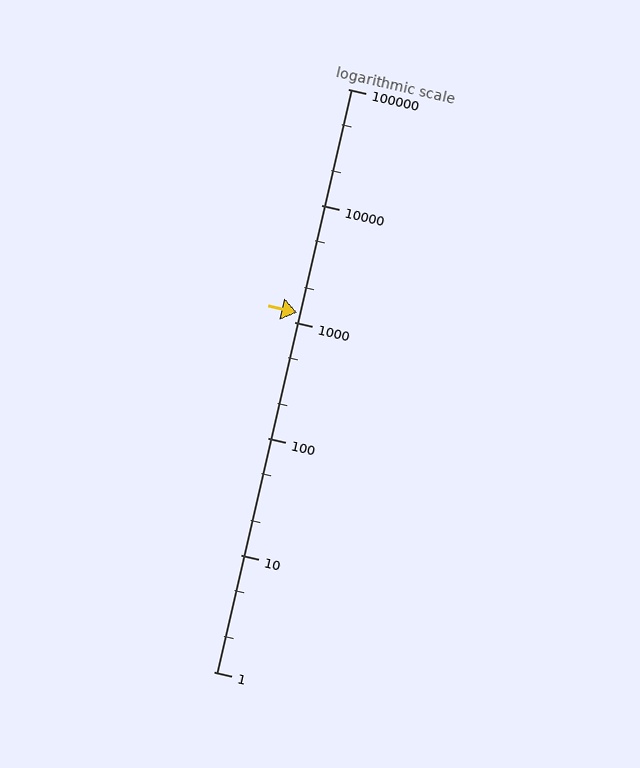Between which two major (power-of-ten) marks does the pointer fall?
The pointer is between 1000 and 10000.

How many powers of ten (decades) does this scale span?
The scale spans 5 decades, from 1 to 100000.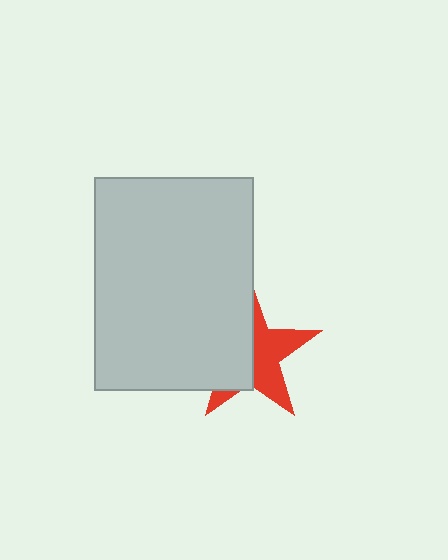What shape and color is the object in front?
The object in front is a light gray rectangle.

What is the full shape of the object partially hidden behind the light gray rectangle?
The partially hidden object is a red star.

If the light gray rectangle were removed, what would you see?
You would see the complete red star.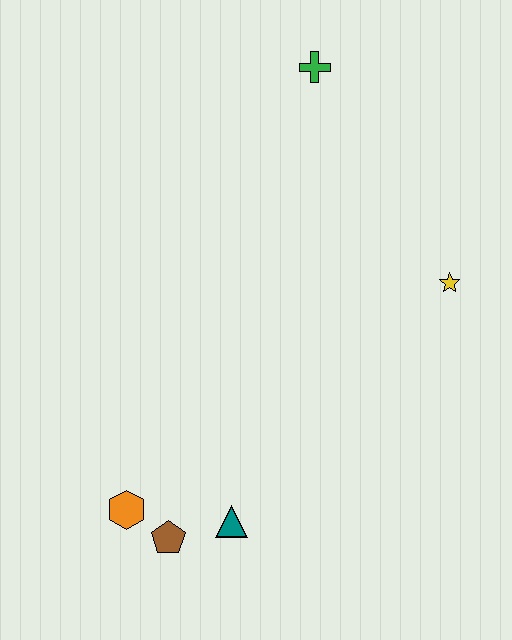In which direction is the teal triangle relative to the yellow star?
The teal triangle is below the yellow star.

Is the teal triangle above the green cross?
No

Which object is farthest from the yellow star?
The orange hexagon is farthest from the yellow star.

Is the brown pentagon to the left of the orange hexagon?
No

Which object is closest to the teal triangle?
The brown pentagon is closest to the teal triangle.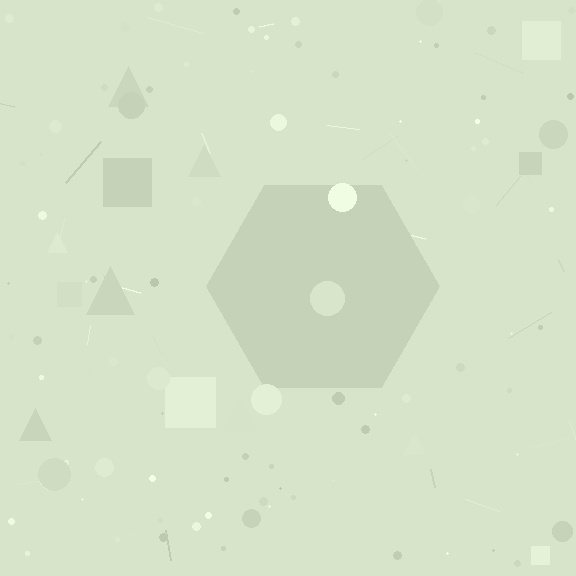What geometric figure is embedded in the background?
A hexagon is embedded in the background.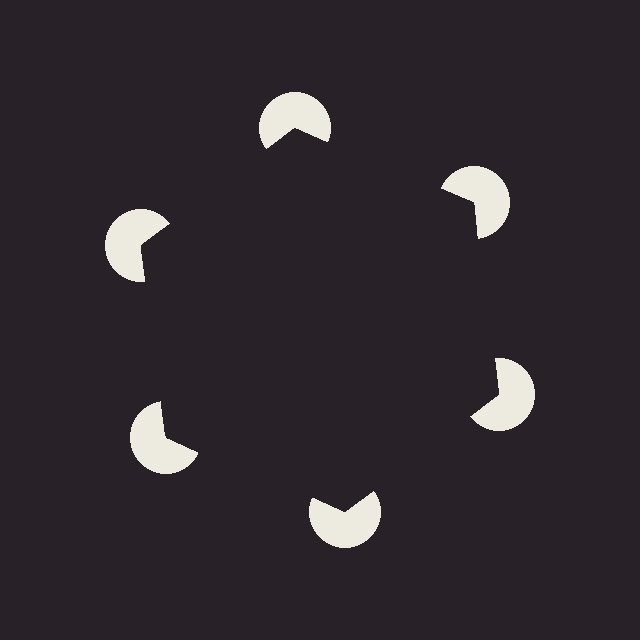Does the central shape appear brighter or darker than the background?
It typically appears slightly darker than the background, even though no actual brightness change is drawn.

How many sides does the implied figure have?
6 sides.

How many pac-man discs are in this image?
There are 6 — one at each vertex of the illusory hexagon.